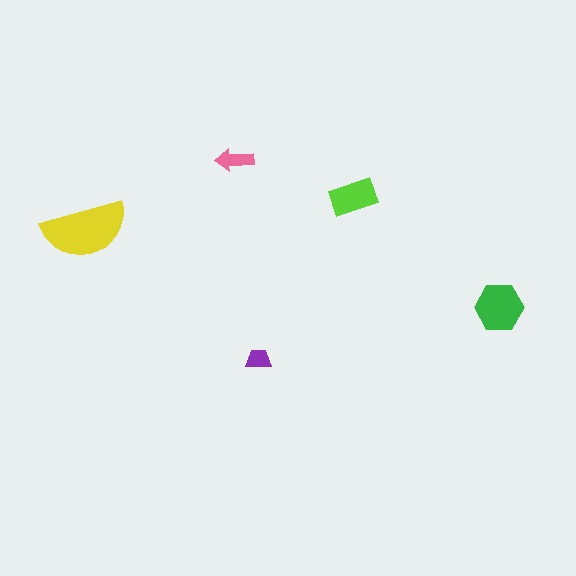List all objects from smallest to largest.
The purple trapezoid, the pink arrow, the lime rectangle, the green hexagon, the yellow semicircle.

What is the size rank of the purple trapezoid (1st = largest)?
5th.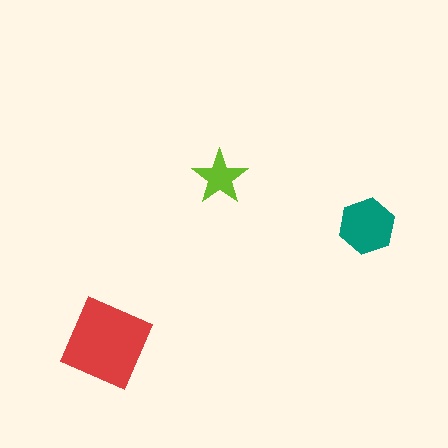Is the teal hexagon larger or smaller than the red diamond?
Smaller.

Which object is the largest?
The red diamond.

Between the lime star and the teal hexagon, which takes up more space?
The teal hexagon.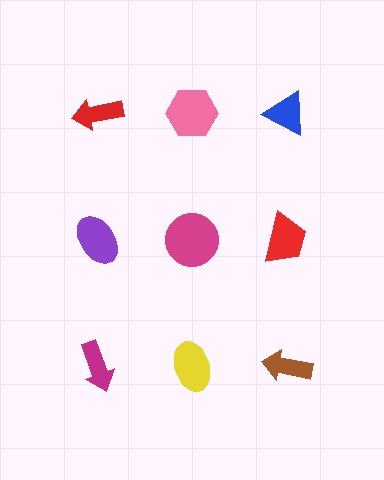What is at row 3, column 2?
A yellow ellipse.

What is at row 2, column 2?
A magenta circle.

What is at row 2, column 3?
A red trapezoid.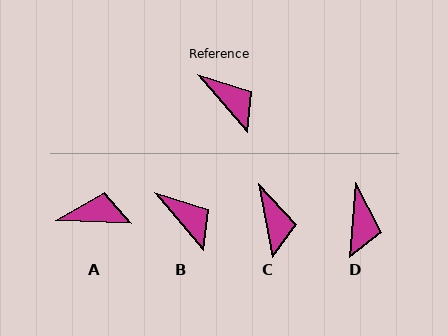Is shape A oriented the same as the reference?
No, it is off by about 48 degrees.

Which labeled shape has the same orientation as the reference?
B.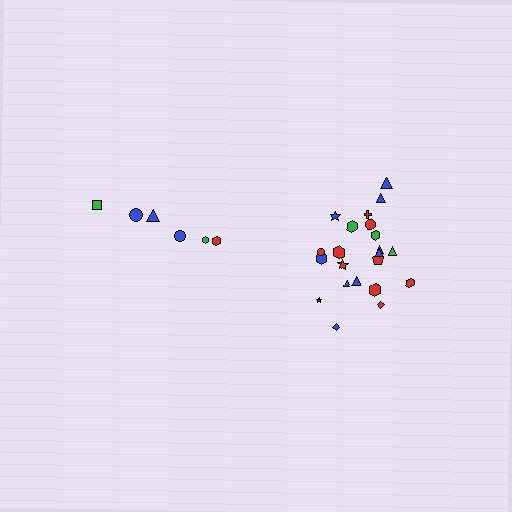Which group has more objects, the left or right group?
The right group.